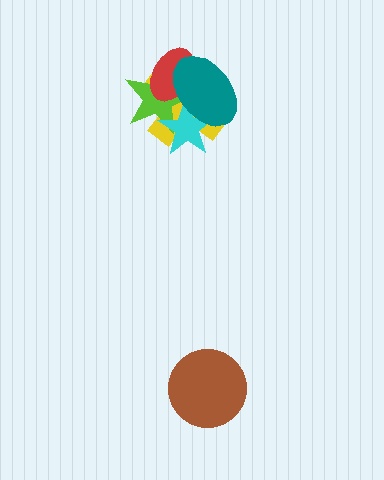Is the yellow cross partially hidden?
Yes, it is partially covered by another shape.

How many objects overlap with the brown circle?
0 objects overlap with the brown circle.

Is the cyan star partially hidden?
Yes, it is partially covered by another shape.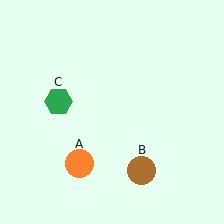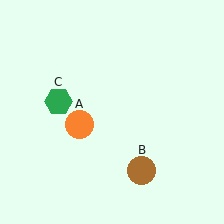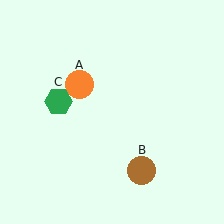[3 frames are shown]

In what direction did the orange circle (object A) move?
The orange circle (object A) moved up.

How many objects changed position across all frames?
1 object changed position: orange circle (object A).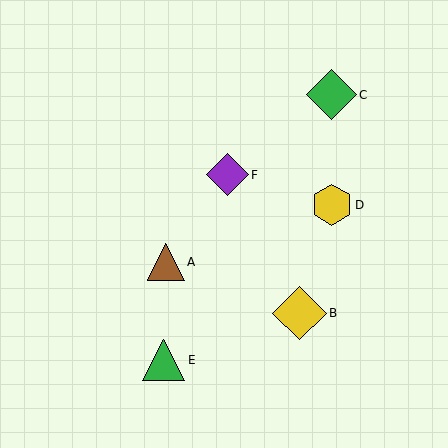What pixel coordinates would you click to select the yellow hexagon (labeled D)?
Click at (332, 205) to select the yellow hexagon D.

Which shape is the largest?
The yellow diamond (labeled B) is the largest.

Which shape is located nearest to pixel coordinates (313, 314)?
The yellow diamond (labeled B) at (299, 313) is nearest to that location.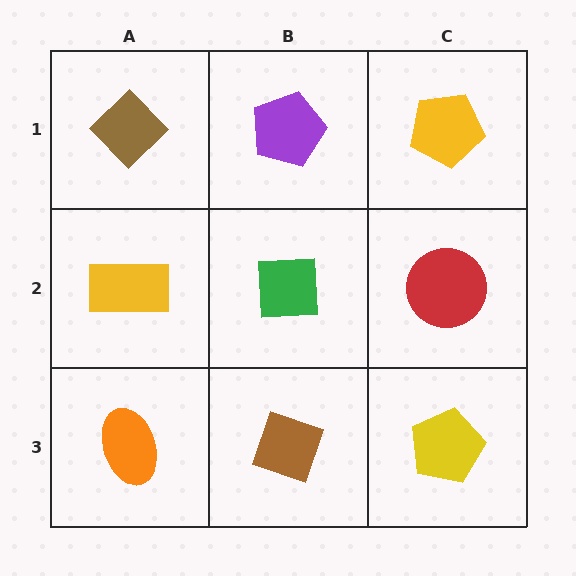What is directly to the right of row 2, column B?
A red circle.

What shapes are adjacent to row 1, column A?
A yellow rectangle (row 2, column A), a purple pentagon (row 1, column B).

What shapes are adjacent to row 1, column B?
A green square (row 2, column B), a brown diamond (row 1, column A), a yellow pentagon (row 1, column C).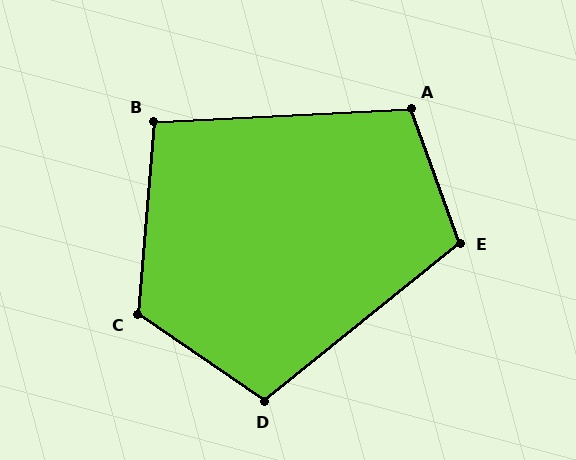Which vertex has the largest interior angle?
C, at approximately 119 degrees.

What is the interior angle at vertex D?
Approximately 107 degrees (obtuse).